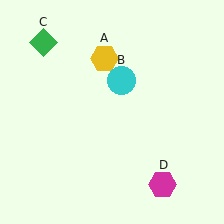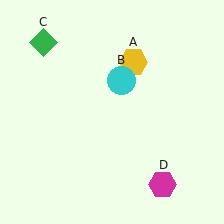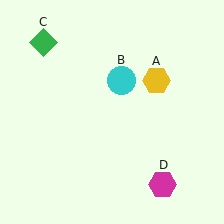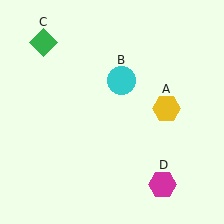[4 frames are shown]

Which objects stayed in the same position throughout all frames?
Cyan circle (object B) and green diamond (object C) and magenta hexagon (object D) remained stationary.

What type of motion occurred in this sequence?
The yellow hexagon (object A) rotated clockwise around the center of the scene.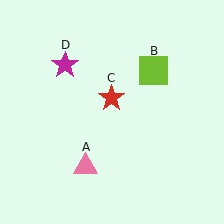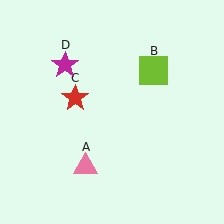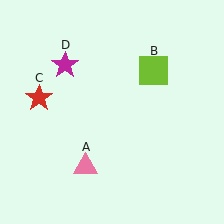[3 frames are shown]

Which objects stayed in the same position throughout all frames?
Pink triangle (object A) and lime square (object B) and magenta star (object D) remained stationary.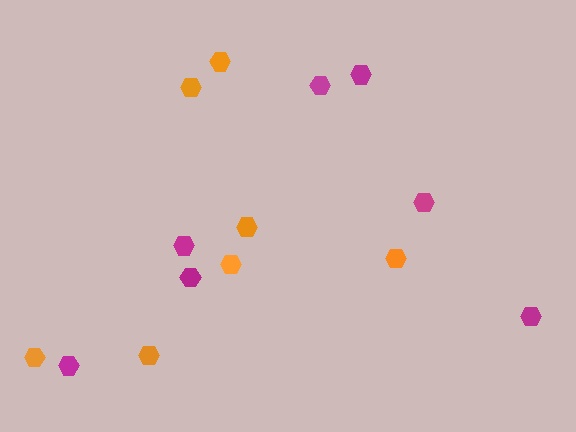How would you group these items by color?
There are 2 groups: one group of orange hexagons (7) and one group of magenta hexagons (7).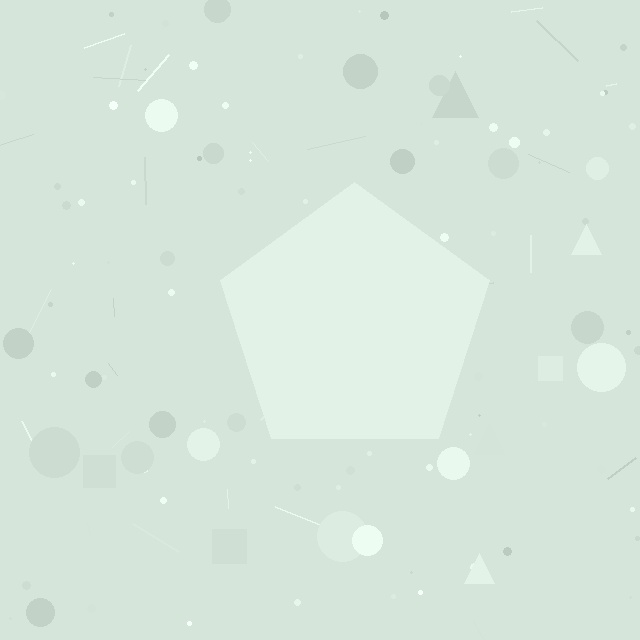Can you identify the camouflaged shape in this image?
The camouflaged shape is a pentagon.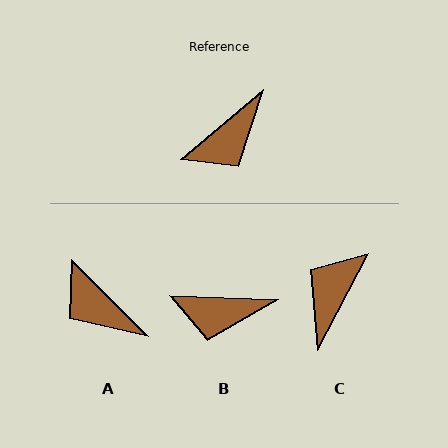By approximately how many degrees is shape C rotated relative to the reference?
Approximately 158 degrees clockwise.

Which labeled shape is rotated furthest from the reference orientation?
C, about 158 degrees away.